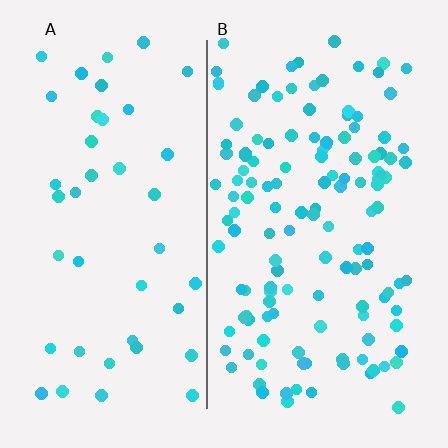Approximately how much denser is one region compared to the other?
Approximately 3.2× — region B over region A.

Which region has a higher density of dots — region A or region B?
B (the right).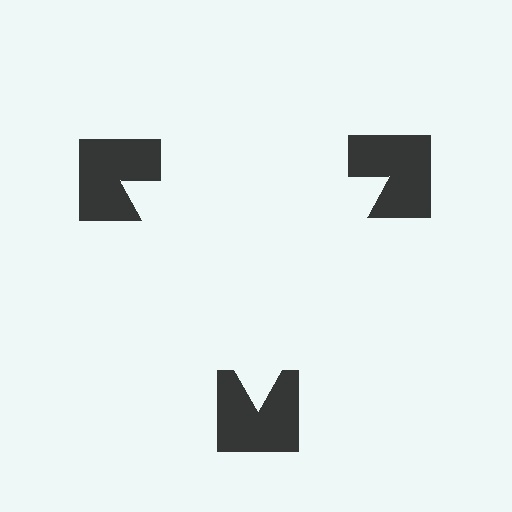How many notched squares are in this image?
There are 3 — one at each vertex of the illusory triangle.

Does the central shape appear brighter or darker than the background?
It typically appears slightly brighter than the background, even though no actual brightness change is drawn.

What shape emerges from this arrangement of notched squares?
An illusory triangle — its edges are inferred from the aligned wedge cuts in the notched squares, not physically drawn.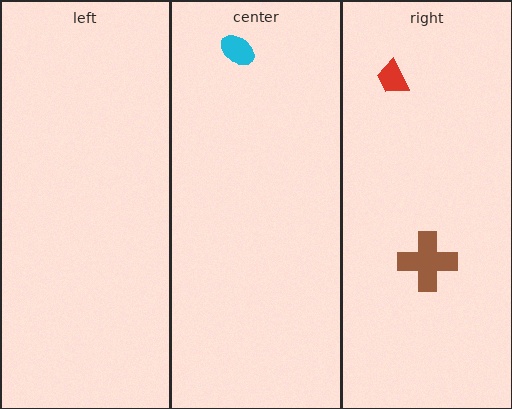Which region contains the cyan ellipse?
The center region.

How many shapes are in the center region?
1.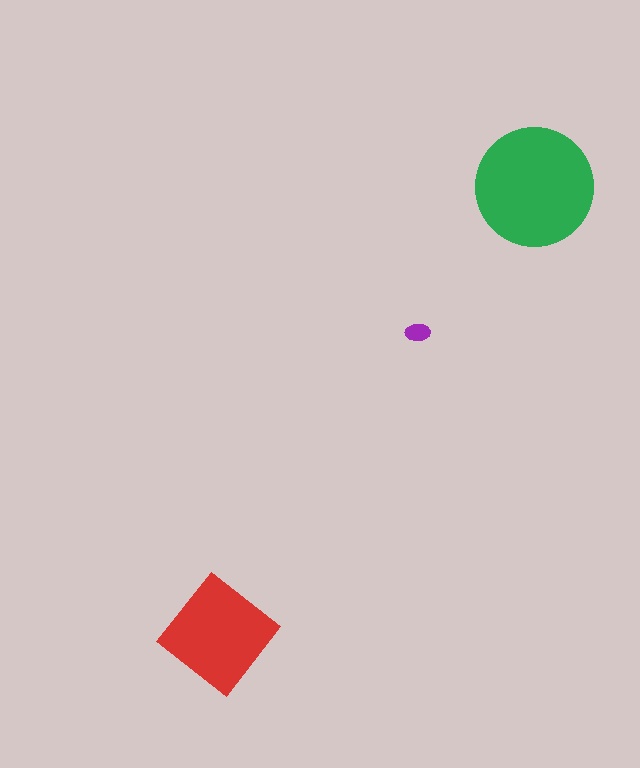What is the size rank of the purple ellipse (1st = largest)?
3rd.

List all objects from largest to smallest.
The green circle, the red diamond, the purple ellipse.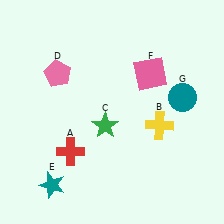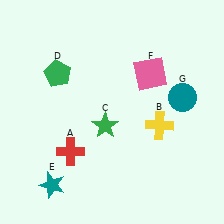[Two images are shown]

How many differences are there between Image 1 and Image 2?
There is 1 difference between the two images.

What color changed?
The pentagon (D) changed from pink in Image 1 to green in Image 2.